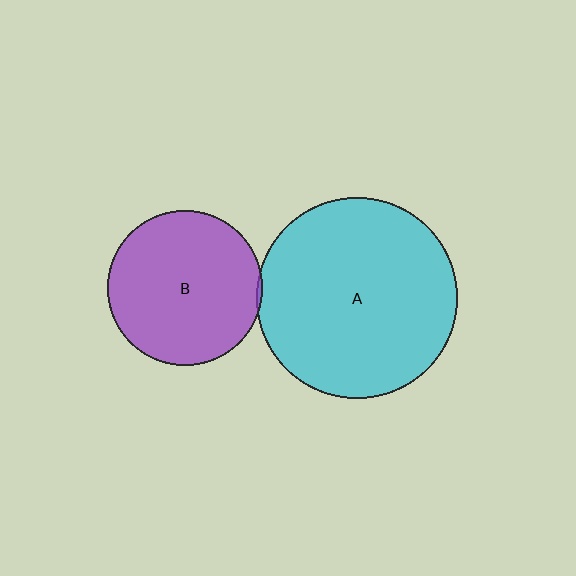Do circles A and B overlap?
Yes.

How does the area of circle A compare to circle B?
Approximately 1.7 times.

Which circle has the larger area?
Circle A (cyan).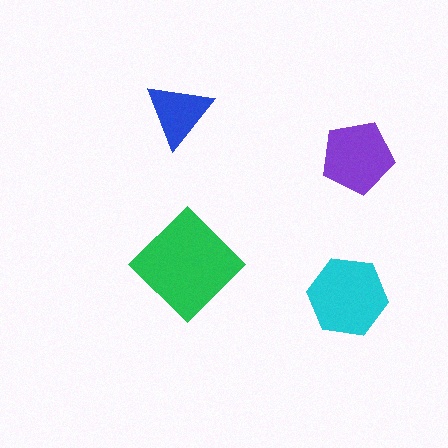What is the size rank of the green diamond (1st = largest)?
1st.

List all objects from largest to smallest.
The green diamond, the cyan hexagon, the purple pentagon, the blue triangle.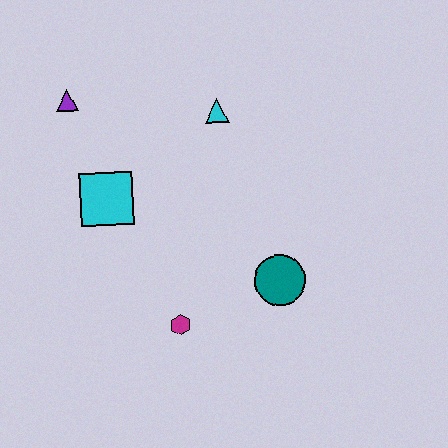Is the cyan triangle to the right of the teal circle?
No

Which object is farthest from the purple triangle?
The teal circle is farthest from the purple triangle.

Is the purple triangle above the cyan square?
Yes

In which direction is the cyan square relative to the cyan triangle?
The cyan square is to the left of the cyan triangle.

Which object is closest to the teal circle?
The magenta hexagon is closest to the teal circle.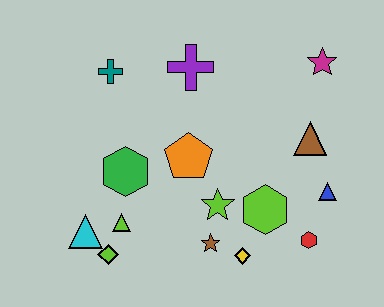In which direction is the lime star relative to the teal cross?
The lime star is below the teal cross.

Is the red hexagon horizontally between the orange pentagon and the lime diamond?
No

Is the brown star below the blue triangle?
Yes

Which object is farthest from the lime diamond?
The magenta star is farthest from the lime diamond.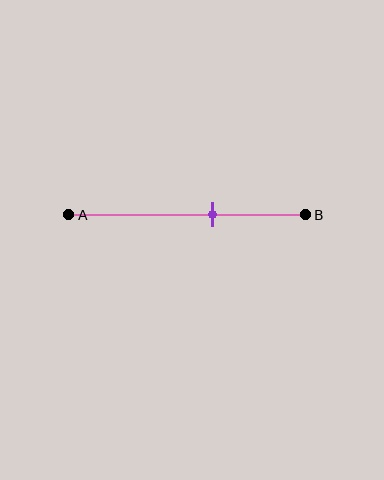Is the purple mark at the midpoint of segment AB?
No, the mark is at about 60% from A, not at the 50% midpoint.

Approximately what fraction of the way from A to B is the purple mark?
The purple mark is approximately 60% of the way from A to B.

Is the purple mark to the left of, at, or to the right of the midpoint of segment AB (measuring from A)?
The purple mark is to the right of the midpoint of segment AB.